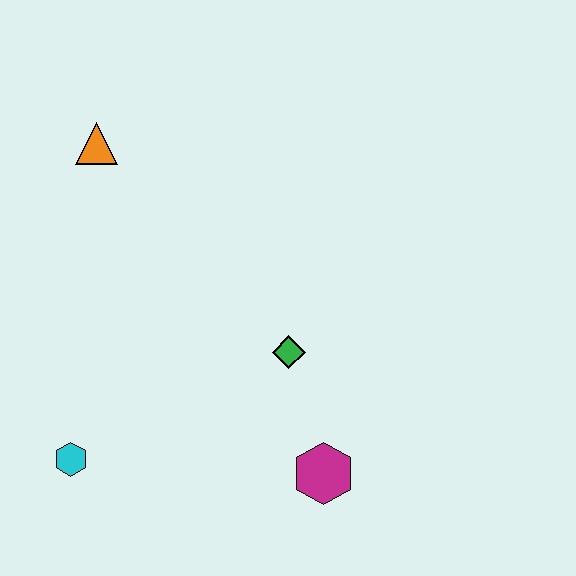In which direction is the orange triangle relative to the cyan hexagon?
The orange triangle is above the cyan hexagon.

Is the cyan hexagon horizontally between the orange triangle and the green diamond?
No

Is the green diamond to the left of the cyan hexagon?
No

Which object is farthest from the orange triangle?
The magenta hexagon is farthest from the orange triangle.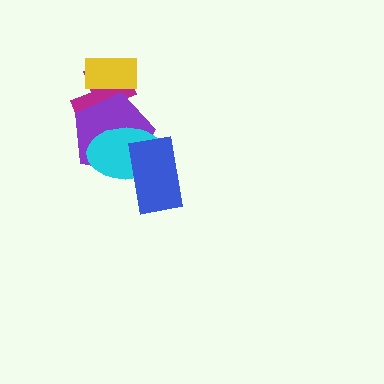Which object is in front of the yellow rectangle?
The purple pentagon is in front of the yellow rectangle.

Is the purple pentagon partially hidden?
Yes, it is partially covered by another shape.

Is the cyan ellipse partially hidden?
Yes, it is partially covered by another shape.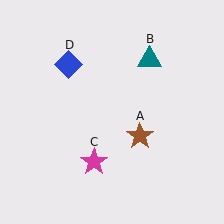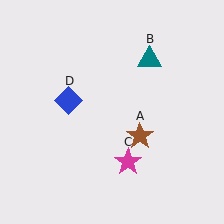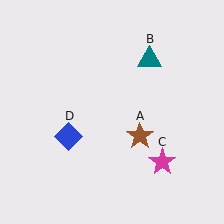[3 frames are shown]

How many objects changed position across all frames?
2 objects changed position: magenta star (object C), blue diamond (object D).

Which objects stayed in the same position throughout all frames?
Brown star (object A) and teal triangle (object B) remained stationary.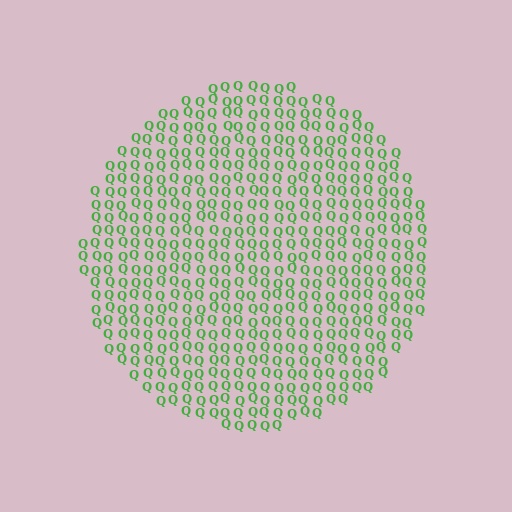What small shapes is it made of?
It is made of small letter Q's.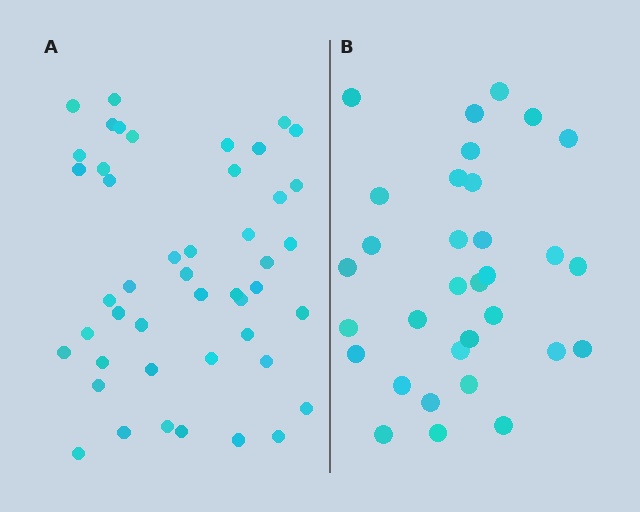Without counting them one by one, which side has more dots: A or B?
Region A (the left region) has more dots.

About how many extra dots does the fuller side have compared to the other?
Region A has approximately 15 more dots than region B.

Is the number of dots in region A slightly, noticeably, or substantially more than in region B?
Region A has noticeably more, but not dramatically so. The ratio is roughly 1.4 to 1.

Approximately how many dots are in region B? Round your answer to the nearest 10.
About 30 dots. (The exact count is 32, which rounds to 30.)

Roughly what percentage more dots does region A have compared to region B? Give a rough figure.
About 45% more.